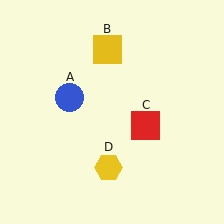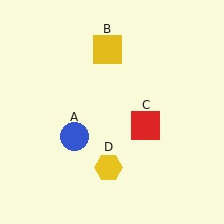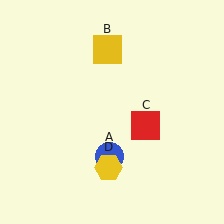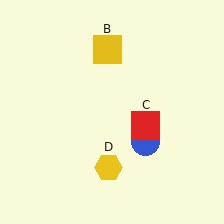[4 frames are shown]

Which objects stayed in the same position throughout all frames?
Yellow square (object B) and red square (object C) and yellow hexagon (object D) remained stationary.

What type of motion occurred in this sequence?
The blue circle (object A) rotated counterclockwise around the center of the scene.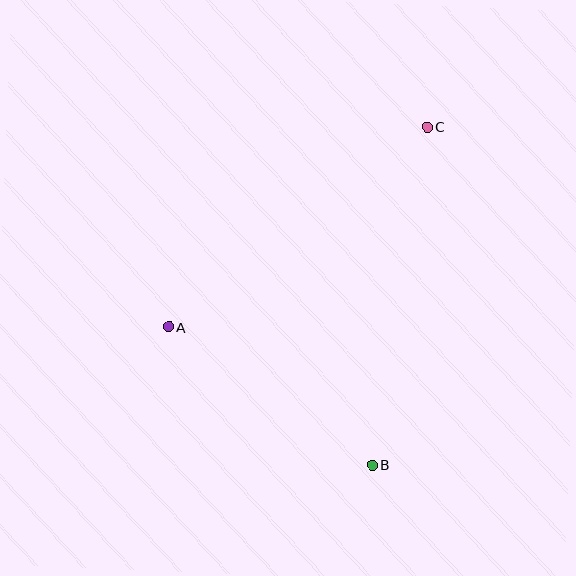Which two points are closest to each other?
Points A and B are closest to each other.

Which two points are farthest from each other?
Points B and C are farthest from each other.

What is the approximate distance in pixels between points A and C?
The distance between A and C is approximately 327 pixels.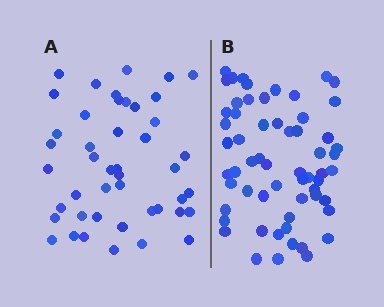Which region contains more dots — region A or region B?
Region B (the right region) has more dots.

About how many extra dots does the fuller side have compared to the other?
Region B has approximately 15 more dots than region A.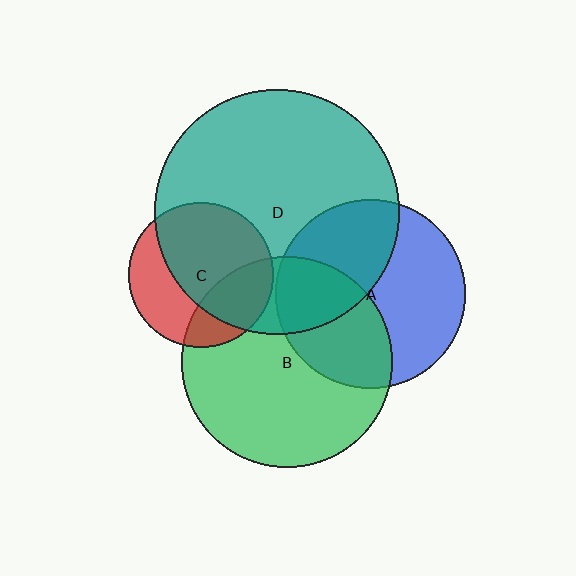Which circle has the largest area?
Circle D (teal).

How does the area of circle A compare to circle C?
Approximately 1.7 times.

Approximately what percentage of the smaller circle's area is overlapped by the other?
Approximately 40%.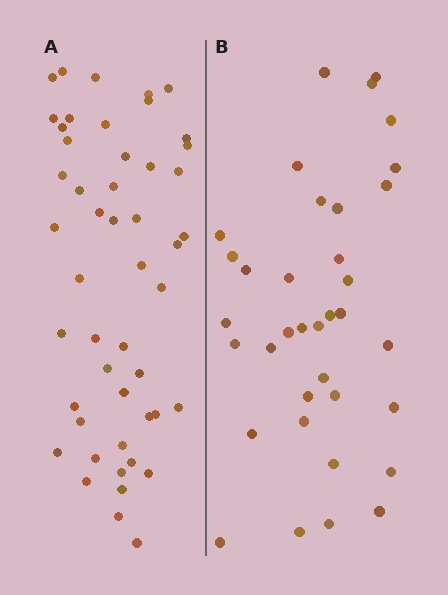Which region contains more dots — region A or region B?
Region A (the left region) has more dots.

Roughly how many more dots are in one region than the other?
Region A has approximately 15 more dots than region B.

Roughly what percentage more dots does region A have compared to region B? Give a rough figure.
About 35% more.